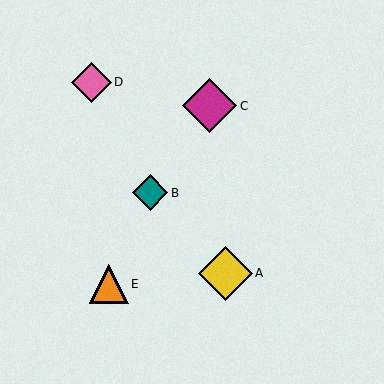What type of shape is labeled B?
Shape B is a teal diamond.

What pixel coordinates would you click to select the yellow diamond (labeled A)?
Click at (225, 273) to select the yellow diamond A.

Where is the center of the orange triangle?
The center of the orange triangle is at (109, 284).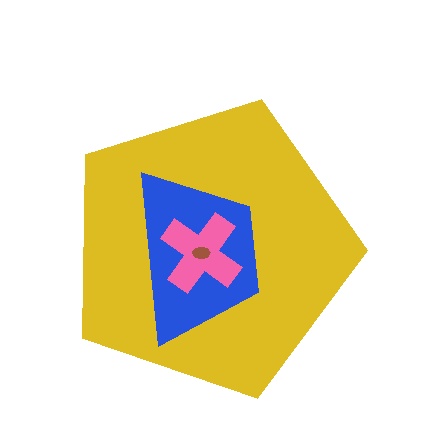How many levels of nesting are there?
4.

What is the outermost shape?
The yellow pentagon.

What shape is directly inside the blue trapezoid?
The pink cross.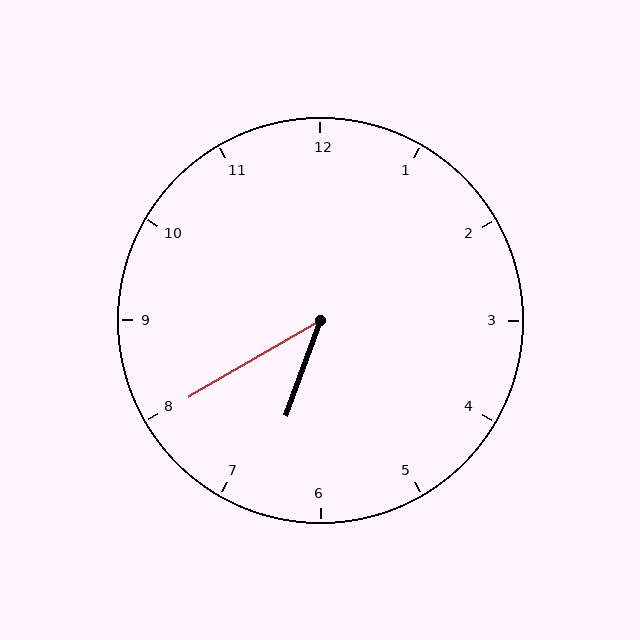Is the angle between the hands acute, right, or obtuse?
It is acute.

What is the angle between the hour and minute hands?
Approximately 40 degrees.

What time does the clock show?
6:40.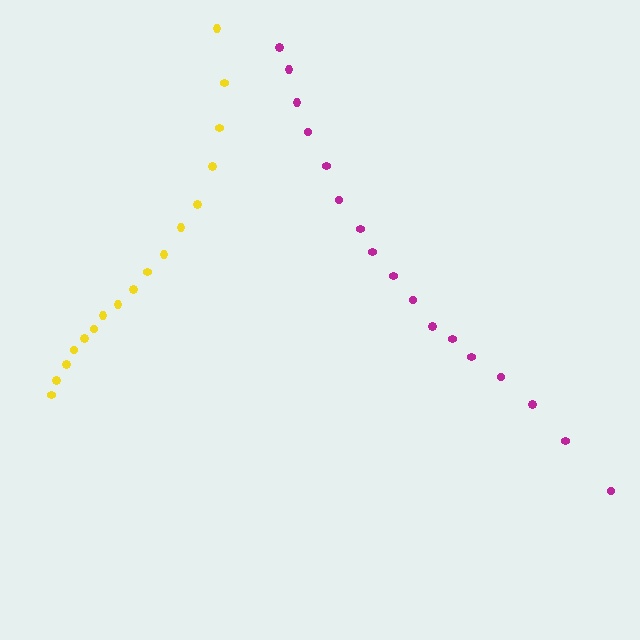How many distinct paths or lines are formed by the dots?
There are 2 distinct paths.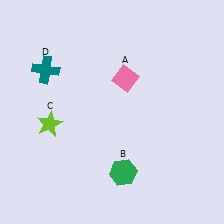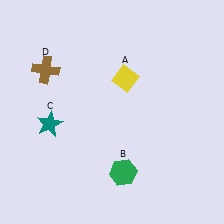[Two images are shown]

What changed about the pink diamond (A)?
In Image 1, A is pink. In Image 2, it changed to yellow.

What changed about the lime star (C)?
In Image 1, C is lime. In Image 2, it changed to teal.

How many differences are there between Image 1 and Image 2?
There are 3 differences between the two images.